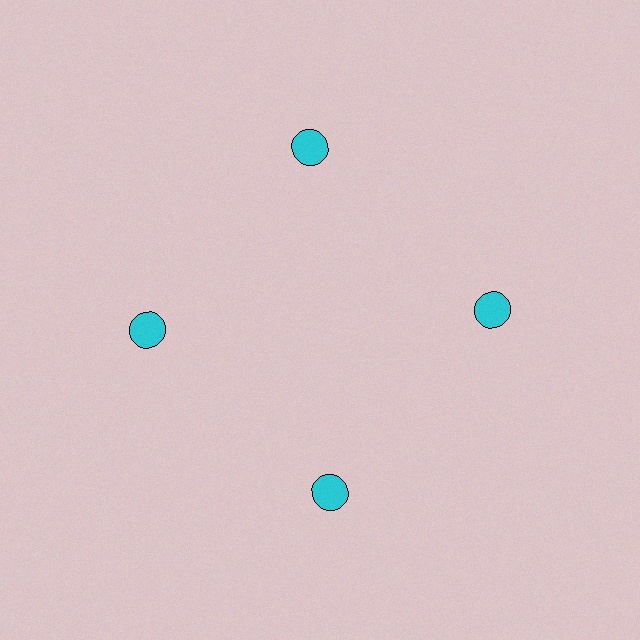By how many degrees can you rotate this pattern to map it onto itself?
The pattern maps onto itself every 90 degrees of rotation.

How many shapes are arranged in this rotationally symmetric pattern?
There are 4 shapes, arranged in 4 groups of 1.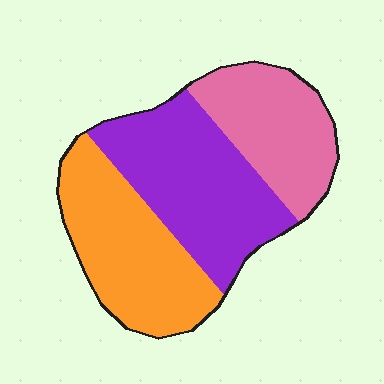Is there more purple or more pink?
Purple.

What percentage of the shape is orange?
Orange covers roughly 35% of the shape.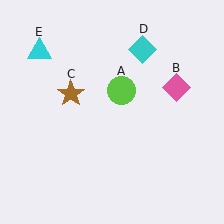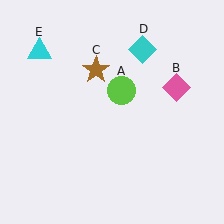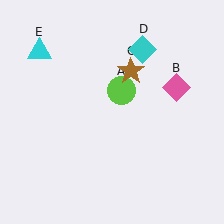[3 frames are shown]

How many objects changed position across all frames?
1 object changed position: brown star (object C).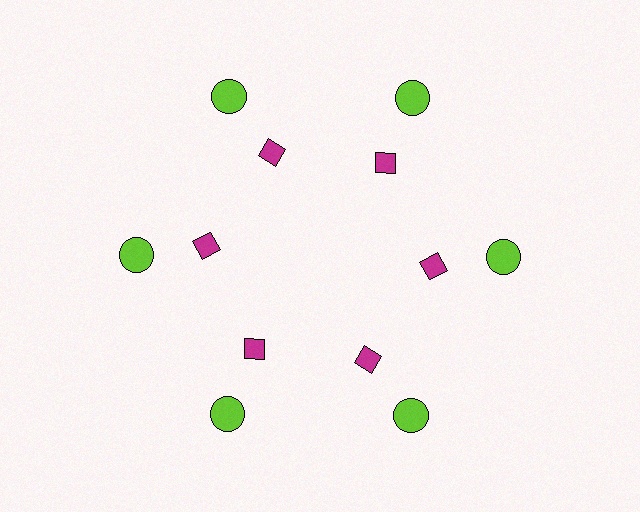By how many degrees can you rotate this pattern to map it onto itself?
The pattern maps onto itself every 60 degrees of rotation.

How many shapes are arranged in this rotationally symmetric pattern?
There are 12 shapes, arranged in 6 groups of 2.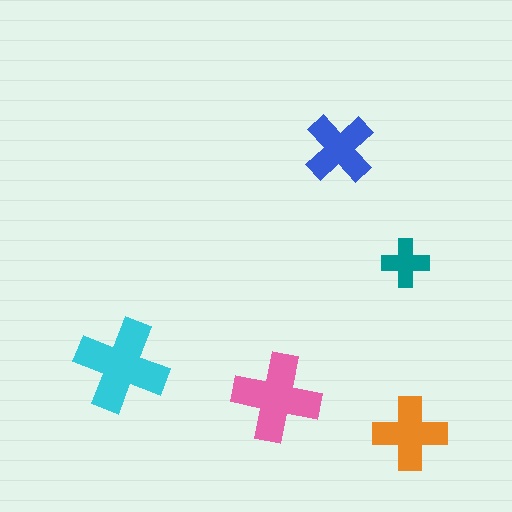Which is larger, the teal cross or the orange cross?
The orange one.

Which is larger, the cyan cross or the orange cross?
The cyan one.